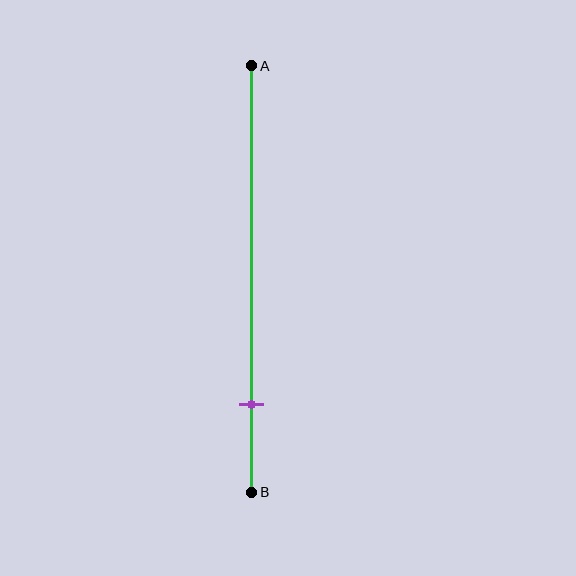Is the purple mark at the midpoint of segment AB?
No, the mark is at about 80% from A, not at the 50% midpoint.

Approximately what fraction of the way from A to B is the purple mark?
The purple mark is approximately 80% of the way from A to B.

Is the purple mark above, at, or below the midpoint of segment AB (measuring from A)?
The purple mark is below the midpoint of segment AB.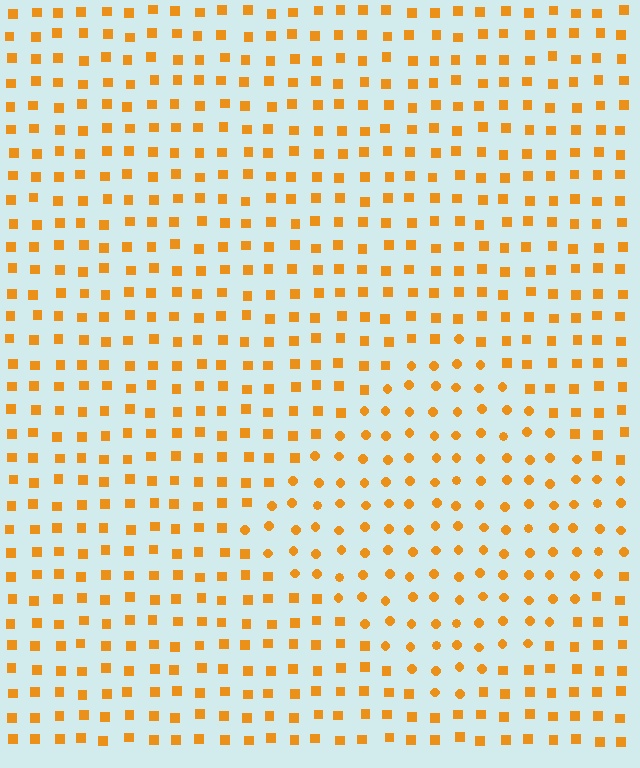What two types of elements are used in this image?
The image uses circles inside the diamond region and squares outside it.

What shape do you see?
I see a diamond.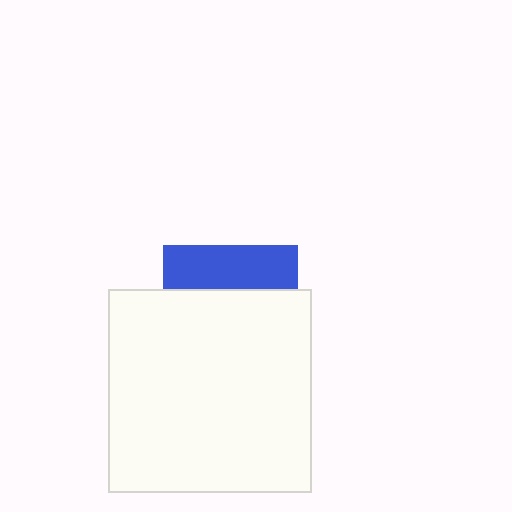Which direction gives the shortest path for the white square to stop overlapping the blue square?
Moving down gives the shortest separation.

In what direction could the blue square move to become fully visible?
The blue square could move up. That would shift it out from behind the white square entirely.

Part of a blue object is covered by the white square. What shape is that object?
It is a square.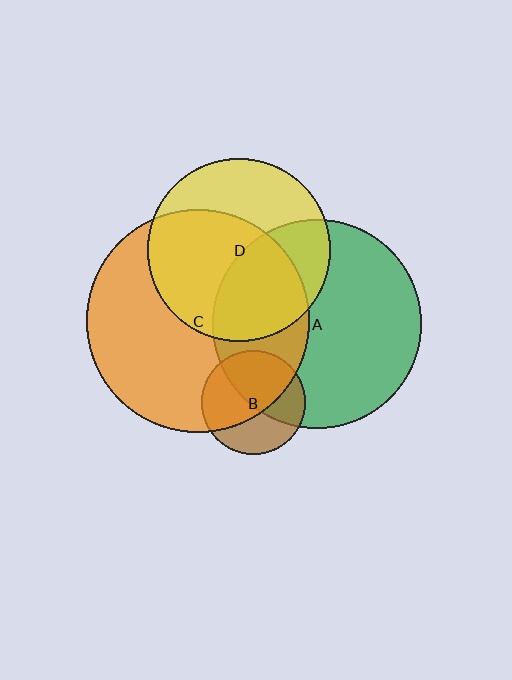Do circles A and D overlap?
Yes.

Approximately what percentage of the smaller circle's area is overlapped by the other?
Approximately 40%.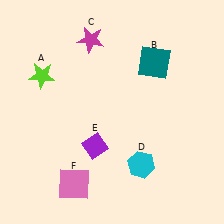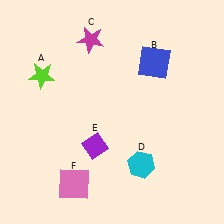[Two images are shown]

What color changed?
The square (B) changed from teal in Image 1 to blue in Image 2.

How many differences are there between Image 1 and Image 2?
There is 1 difference between the two images.